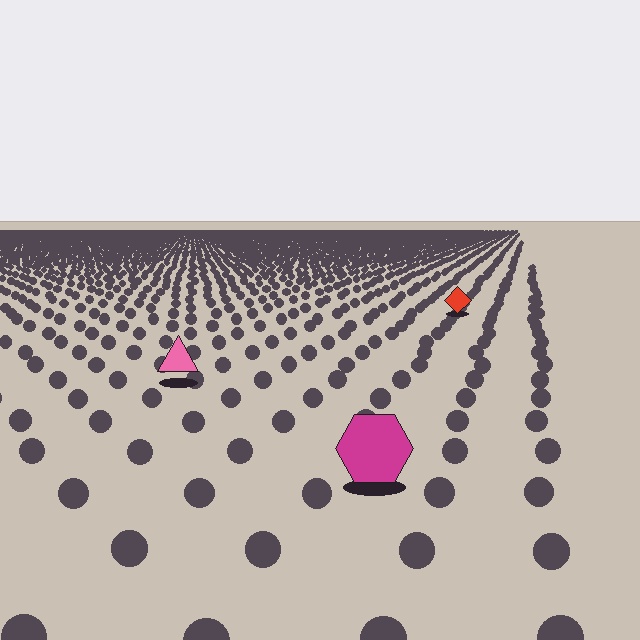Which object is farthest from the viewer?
The red diamond is farthest from the viewer. It appears smaller and the ground texture around it is denser.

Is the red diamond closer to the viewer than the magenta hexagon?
No. The magenta hexagon is closer — you can tell from the texture gradient: the ground texture is coarser near it.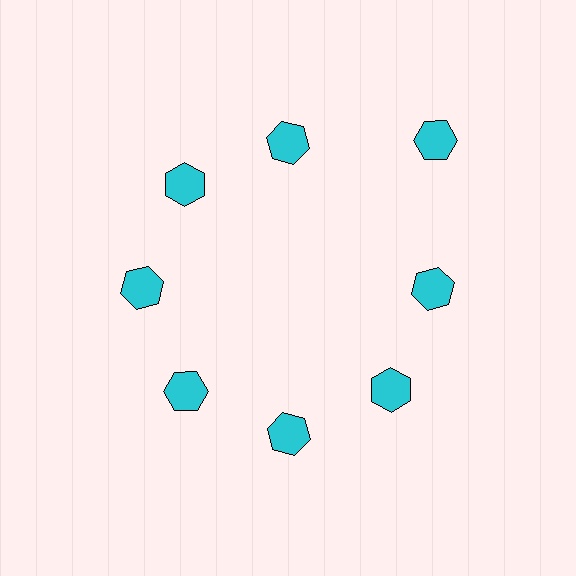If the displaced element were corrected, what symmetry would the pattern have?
It would have 8-fold rotational symmetry — the pattern would map onto itself every 45 degrees.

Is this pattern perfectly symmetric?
No. The 8 cyan hexagons are arranged in a ring, but one element near the 2 o'clock position is pushed outward from the center, breaking the 8-fold rotational symmetry.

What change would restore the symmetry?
The symmetry would be restored by moving it inward, back onto the ring so that all 8 hexagons sit at equal angles and equal distance from the center.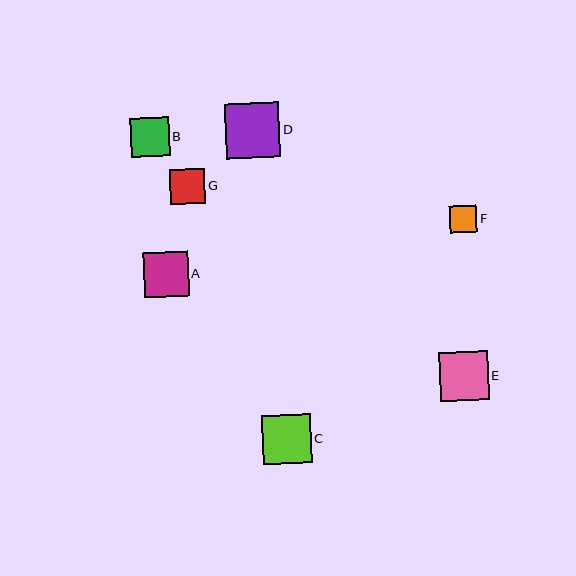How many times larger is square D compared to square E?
Square D is approximately 1.1 times the size of square E.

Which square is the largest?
Square D is the largest with a size of approximately 55 pixels.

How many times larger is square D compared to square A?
Square D is approximately 1.2 times the size of square A.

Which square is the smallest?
Square F is the smallest with a size of approximately 28 pixels.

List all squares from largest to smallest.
From largest to smallest: D, E, C, A, B, G, F.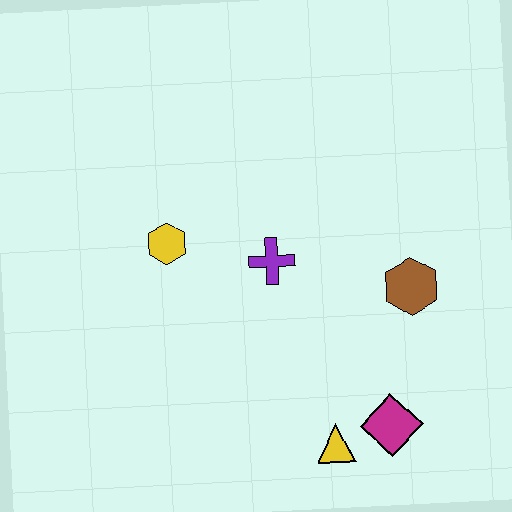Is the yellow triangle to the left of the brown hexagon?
Yes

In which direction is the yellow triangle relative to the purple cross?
The yellow triangle is below the purple cross.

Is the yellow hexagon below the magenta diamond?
No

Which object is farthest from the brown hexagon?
The yellow hexagon is farthest from the brown hexagon.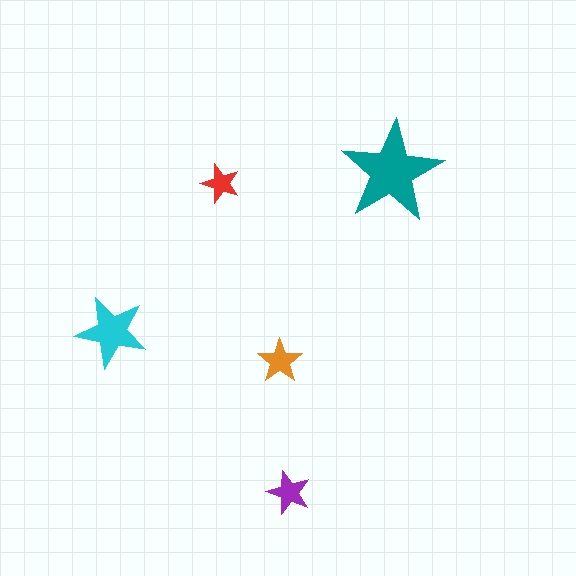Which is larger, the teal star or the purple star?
The teal one.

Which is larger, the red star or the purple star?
The purple one.